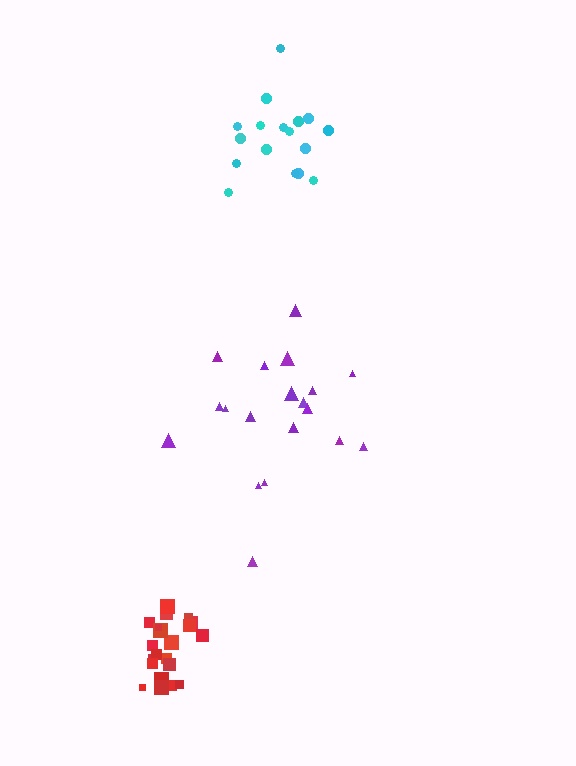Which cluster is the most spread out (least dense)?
Purple.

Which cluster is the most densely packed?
Red.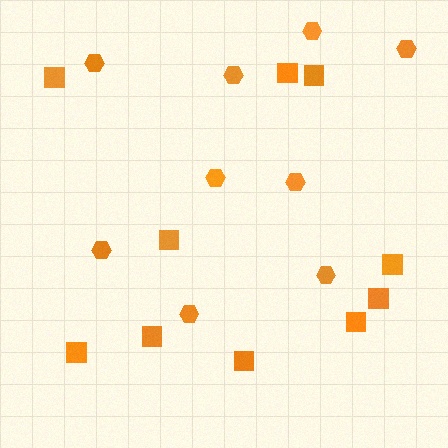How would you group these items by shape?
There are 2 groups: one group of hexagons (9) and one group of squares (10).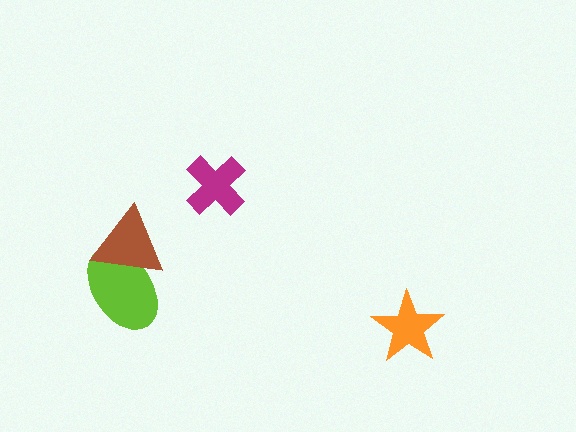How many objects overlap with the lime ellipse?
1 object overlaps with the lime ellipse.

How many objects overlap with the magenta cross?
0 objects overlap with the magenta cross.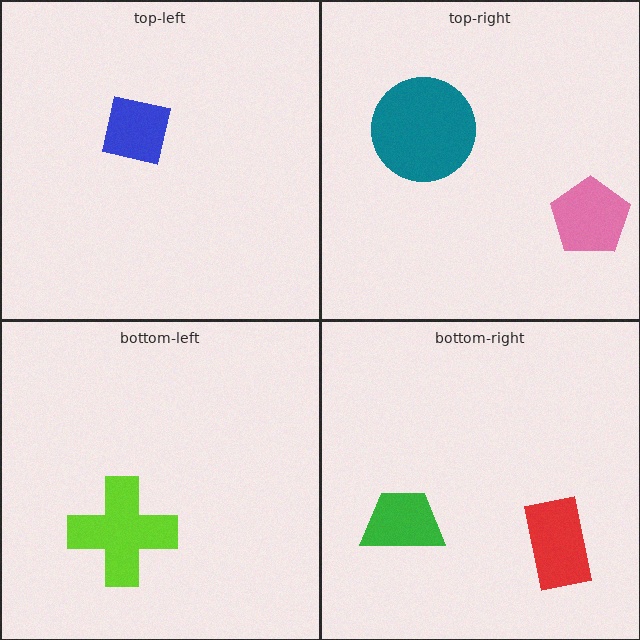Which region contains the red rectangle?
The bottom-right region.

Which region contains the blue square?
The top-left region.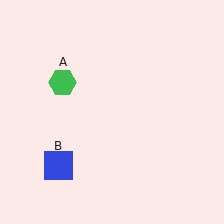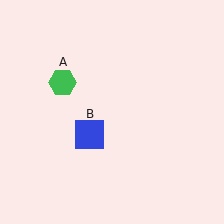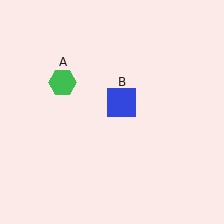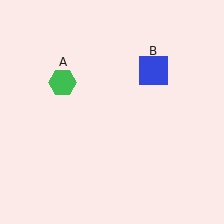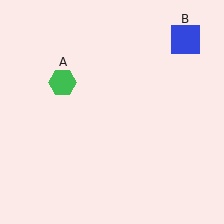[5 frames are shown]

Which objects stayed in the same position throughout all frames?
Green hexagon (object A) remained stationary.